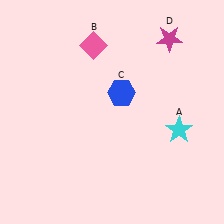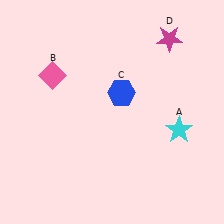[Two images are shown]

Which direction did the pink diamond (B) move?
The pink diamond (B) moved left.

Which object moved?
The pink diamond (B) moved left.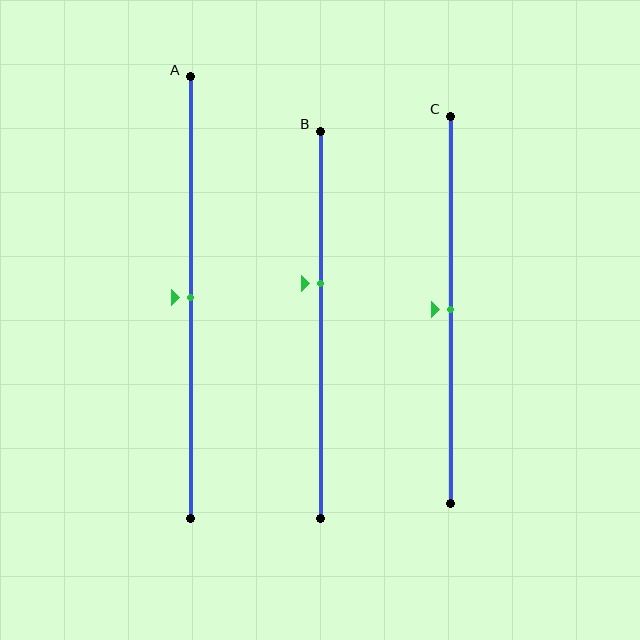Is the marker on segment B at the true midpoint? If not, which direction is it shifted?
No, the marker on segment B is shifted upward by about 11% of the segment length.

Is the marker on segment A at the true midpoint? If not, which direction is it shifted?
Yes, the marker on segment A is at the true midpoint.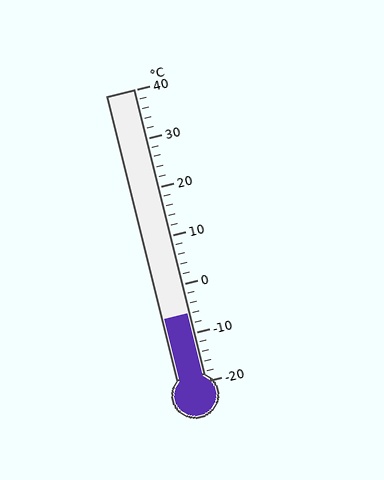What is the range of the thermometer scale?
The thermometer scale ranges from -20°C to 40°C.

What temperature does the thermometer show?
The thermometer shows approximately -6°C.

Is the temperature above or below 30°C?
The temperature is below 30°C.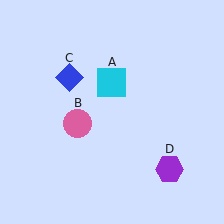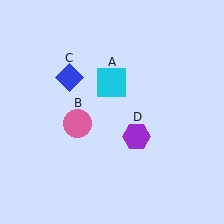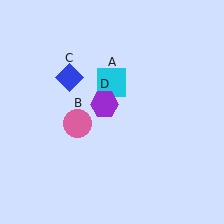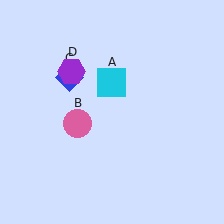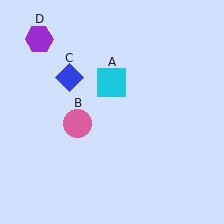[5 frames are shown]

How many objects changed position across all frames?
1 object changed position: purple hexagon (object D).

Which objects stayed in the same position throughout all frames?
Cyan square (object A) and pink circle (object B) and blue diamond (object C) remained stationary.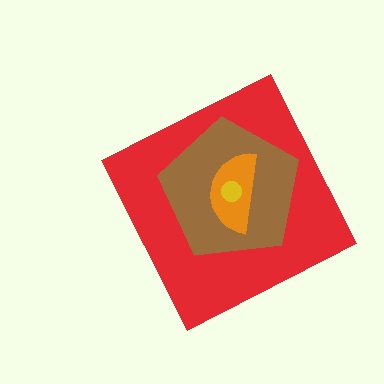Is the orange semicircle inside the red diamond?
Yes.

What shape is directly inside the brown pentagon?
The orange semicircle.